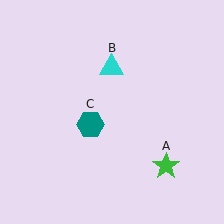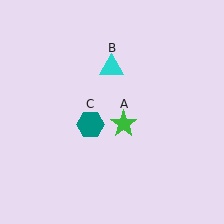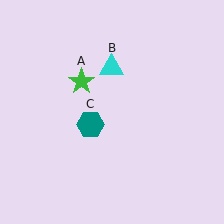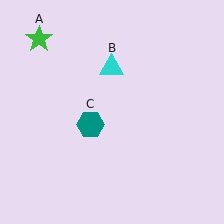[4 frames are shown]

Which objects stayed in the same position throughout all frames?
Cyan triangle (object B) and teal hexagon (object C) remained stationary.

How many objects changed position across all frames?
1 object changed position: green star (object A).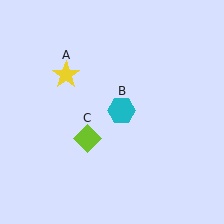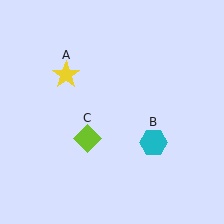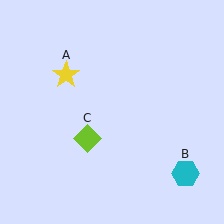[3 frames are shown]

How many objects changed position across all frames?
1 object changed position: cyan hexagon (object B).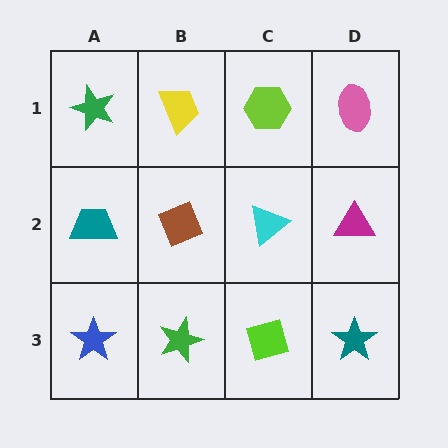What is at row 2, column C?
A cyan triangle.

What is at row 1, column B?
A yellow trapezoid.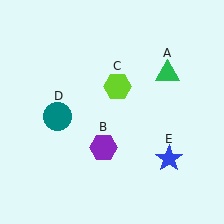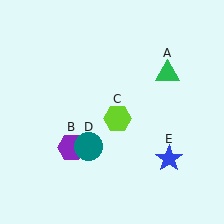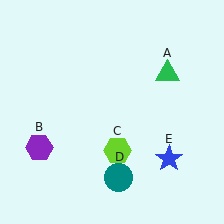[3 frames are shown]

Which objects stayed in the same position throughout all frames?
Green triangle (object A) and blue star (object E) remained stationary.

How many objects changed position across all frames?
3 objects changed position: purple hexagon (object B), lime hexagon (object C), teal circle (object D).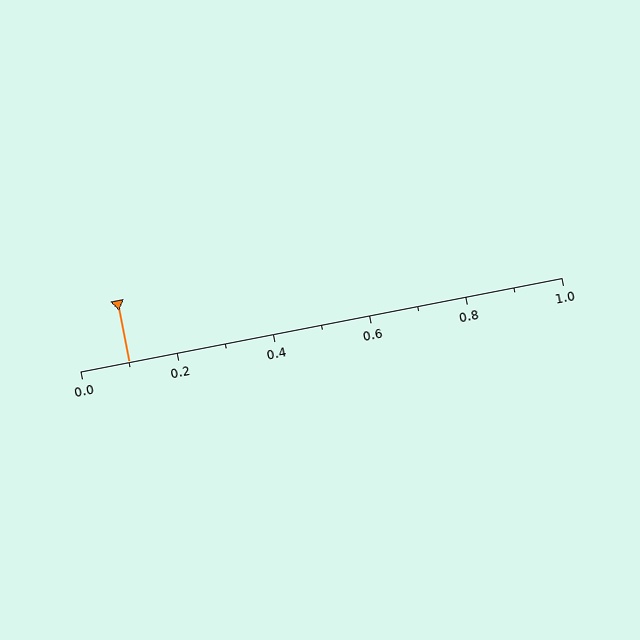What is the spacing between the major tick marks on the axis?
The major ticks are spaced 0.2 apart.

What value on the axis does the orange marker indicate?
The marker indicates approximately 0.1.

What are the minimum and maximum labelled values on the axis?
The axis runs from 0.0 to 1.0.